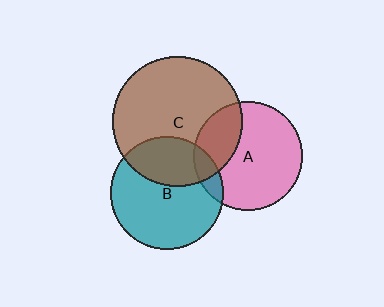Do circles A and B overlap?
Yes.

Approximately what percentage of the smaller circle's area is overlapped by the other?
Approximately 10%.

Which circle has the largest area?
Circle C (brown).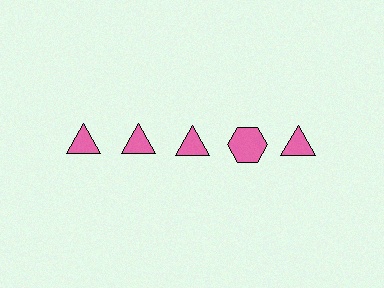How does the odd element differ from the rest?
It has a different shape: hexagon instead of triangle.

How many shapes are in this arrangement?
There are 5 shapes arranged in a grid pattern.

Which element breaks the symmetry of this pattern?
The pink hexagon in the top row, second from right column breaks the symmetry. All other shapes are pink triangles.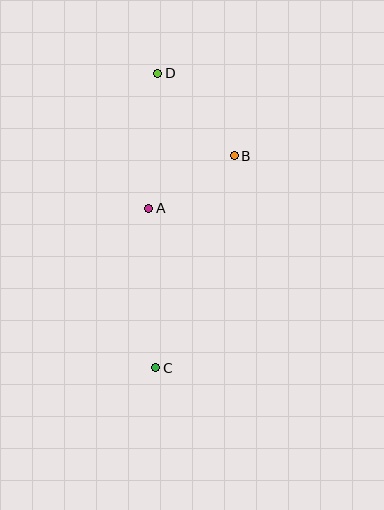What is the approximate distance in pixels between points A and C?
The distance between A and C is approximately 160 pixels.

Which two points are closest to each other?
Points A and B are closest to each other.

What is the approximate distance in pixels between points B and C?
The distance between B and C is approximately 226 pixels.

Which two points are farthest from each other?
Points C and D are farthest from each other.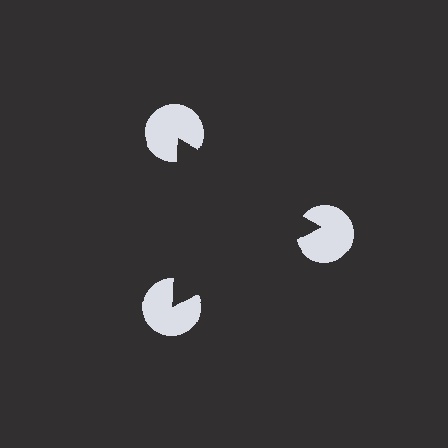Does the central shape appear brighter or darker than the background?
It typically appears slightly darker than the background, even though no actual brightness change is drawn.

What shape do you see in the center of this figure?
An illusory triangle — its edges are inferred from the aligned wedge cuts in the pac-man discs, not physically drawn.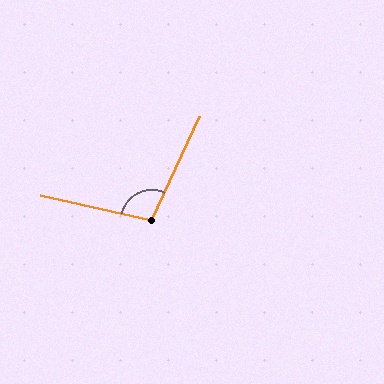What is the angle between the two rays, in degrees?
Approximately 102 degrees.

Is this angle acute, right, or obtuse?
It is obtuse.